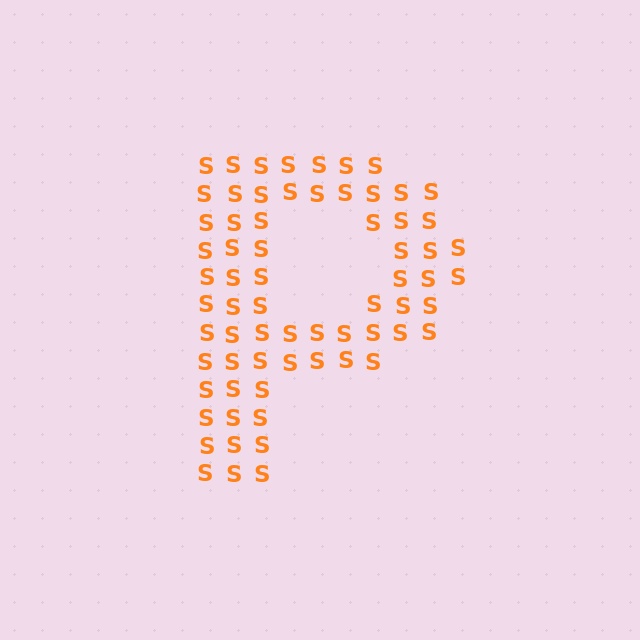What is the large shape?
The large shape is the letter P.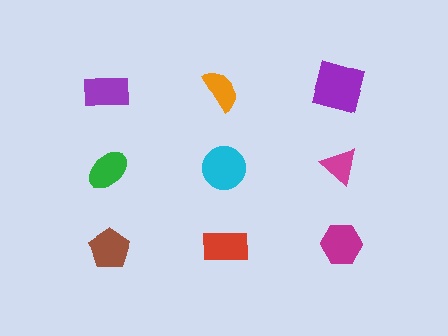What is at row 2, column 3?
A magenta triangle.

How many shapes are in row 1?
3 shapes.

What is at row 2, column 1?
A green ellipse.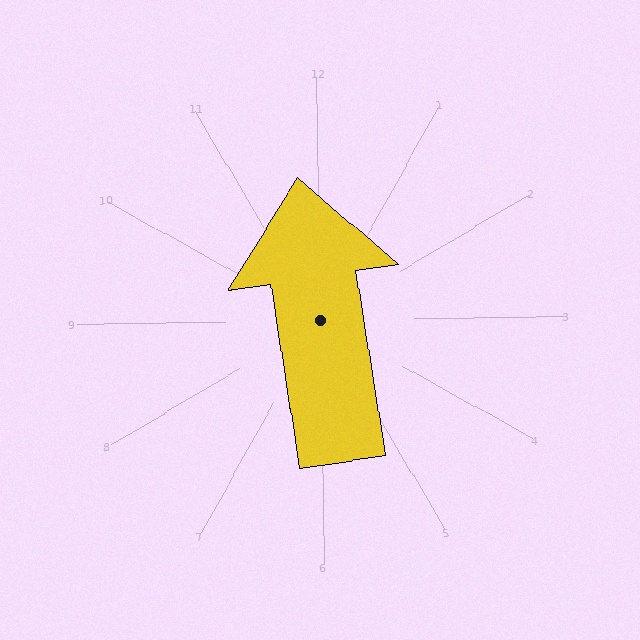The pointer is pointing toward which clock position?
Roughly 12 o'clock.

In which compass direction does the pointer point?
North.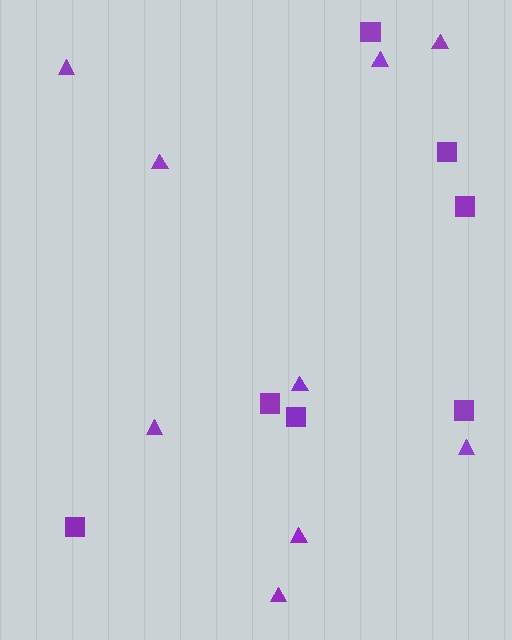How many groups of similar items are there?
There are 2 groups: one group of triangles (9) and one group of squares (7).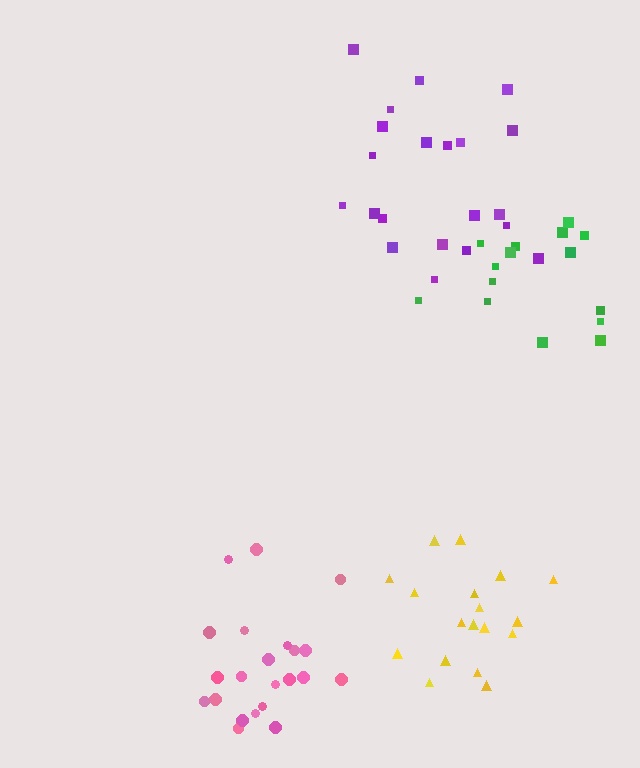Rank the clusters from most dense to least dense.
yellow, green, pink, purple.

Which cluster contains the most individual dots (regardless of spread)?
Pink (22).